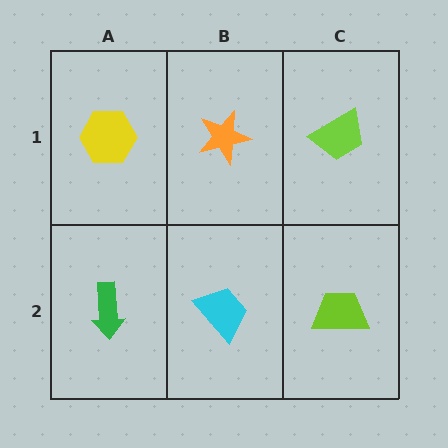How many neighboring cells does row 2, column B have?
3.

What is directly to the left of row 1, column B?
A yellow hexagon.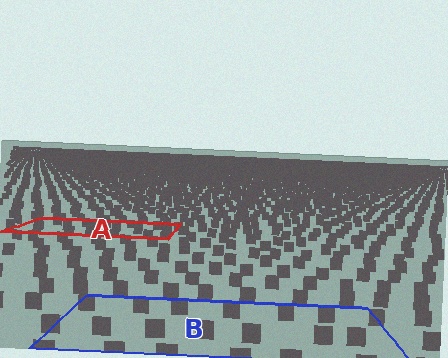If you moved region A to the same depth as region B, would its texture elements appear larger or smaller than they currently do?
They would appear larger. At a closer depth, the same texture elements are projected at a bigger on-screen size.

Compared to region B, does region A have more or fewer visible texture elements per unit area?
Region A has more texture elements per unit area — they are packed more densely because it is farther away.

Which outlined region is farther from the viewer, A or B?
Region A is farther from the viewer — the texture elements inside it appear smaller and more densely packed.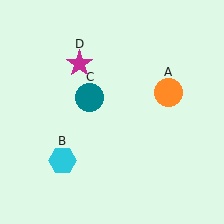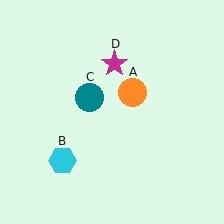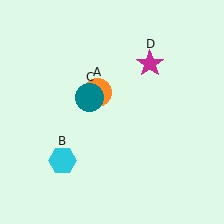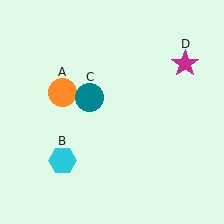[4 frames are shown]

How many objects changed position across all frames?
2 objects changed position: orange circle (object A), magenta star (object D).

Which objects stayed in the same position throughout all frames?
Cyan hexagon (object B) and teal circle (object C) remained stationary.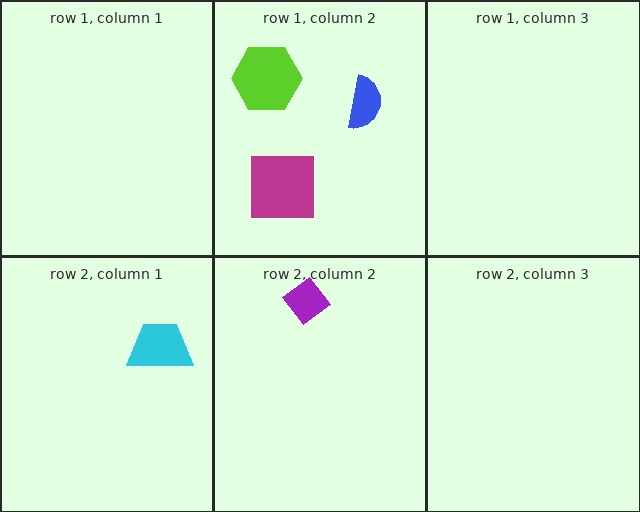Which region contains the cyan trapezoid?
The row 2, column 1 region.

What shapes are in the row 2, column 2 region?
The purple diamond.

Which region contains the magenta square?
The row 1, column 2 region.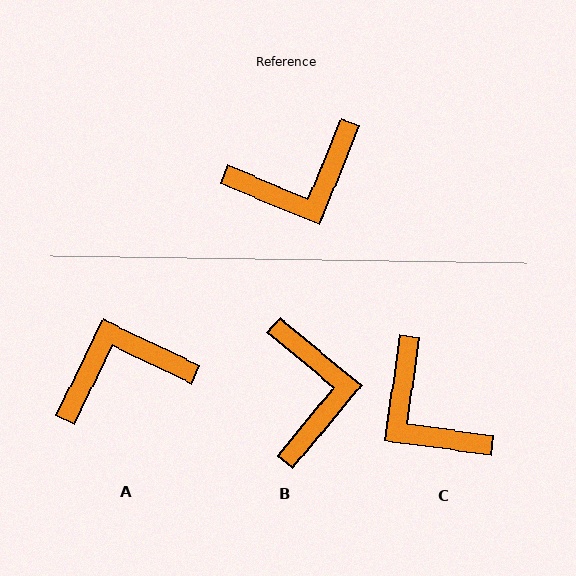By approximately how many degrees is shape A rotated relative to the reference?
Approximately 177 degrees counter-clockwise.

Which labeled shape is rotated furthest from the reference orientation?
A, about 177 degrees away.